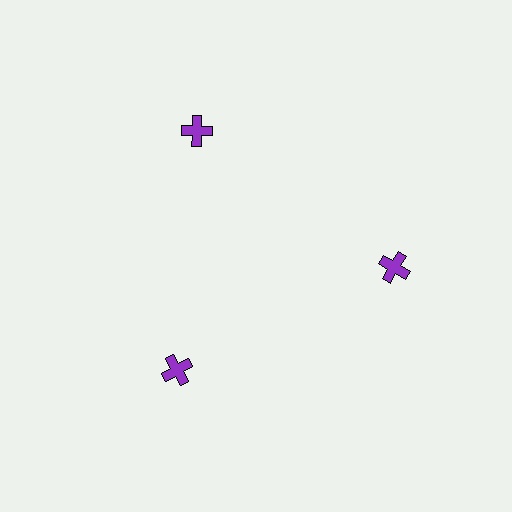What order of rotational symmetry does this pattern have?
This pattern has 3-fold rotational symmetry.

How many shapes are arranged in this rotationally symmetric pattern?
There are 3 shapes, arranged in 3 groups of 1.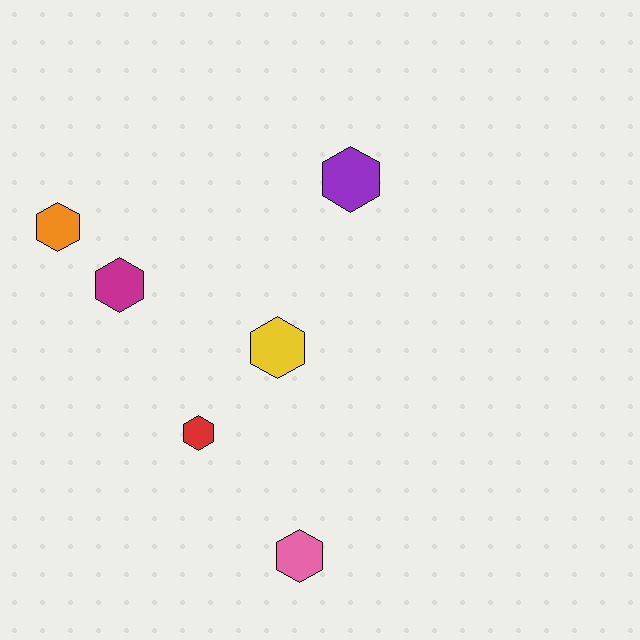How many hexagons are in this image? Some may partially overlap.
There are 6 hexagons.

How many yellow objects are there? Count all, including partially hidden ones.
There is 1 yellow object.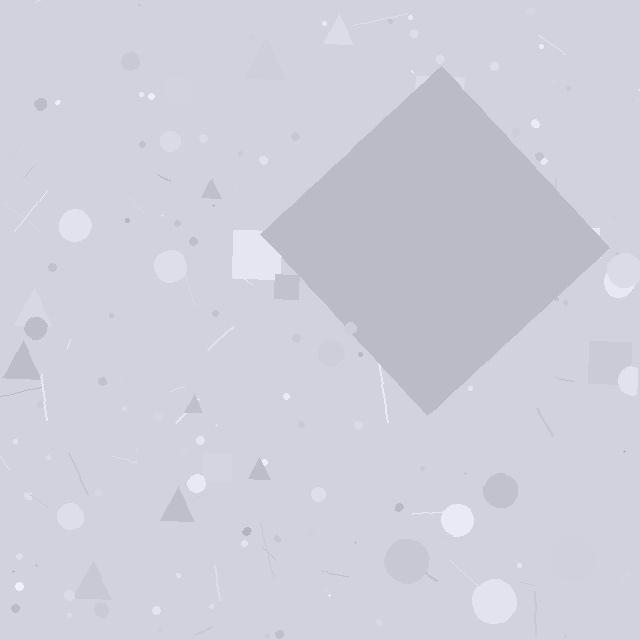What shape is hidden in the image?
A diamond is hidden in the image.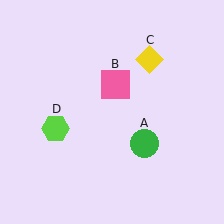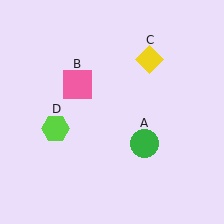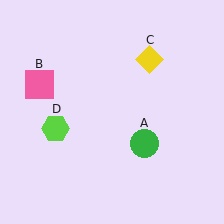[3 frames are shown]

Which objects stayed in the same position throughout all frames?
Green circle (object A) and yellow diamond (object C) and lime hexagon (object D) remained stationary.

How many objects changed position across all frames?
1 object changed position: pink square (object B).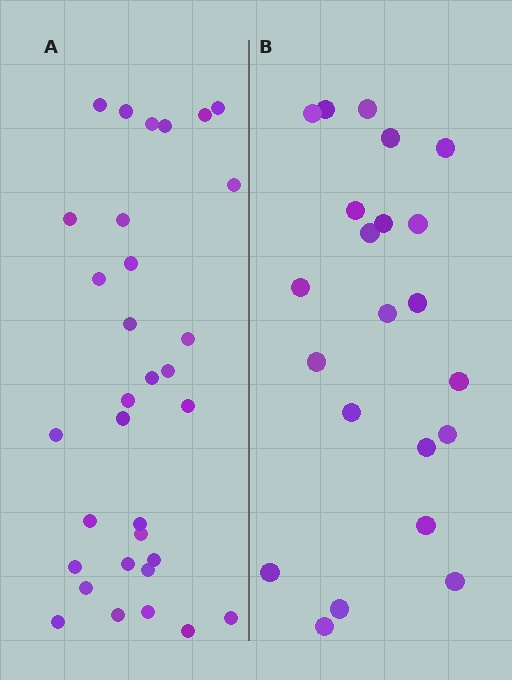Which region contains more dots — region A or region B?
Region A (the left region) has more dots.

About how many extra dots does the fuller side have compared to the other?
Region A has roughly 10 or so more dots than region B.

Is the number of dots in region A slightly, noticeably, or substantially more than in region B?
Region A has substantially more. The ratio is roughly 1.5 to 1.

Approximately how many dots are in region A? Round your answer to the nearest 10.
About 30 dots. (The exact count is 32, which rounds to 30.)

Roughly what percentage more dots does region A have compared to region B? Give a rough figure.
About 45% more.